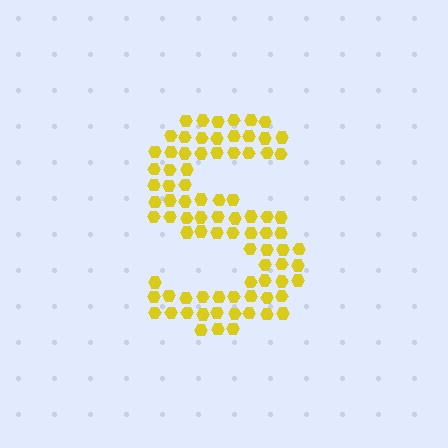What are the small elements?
The small elements are hexagons.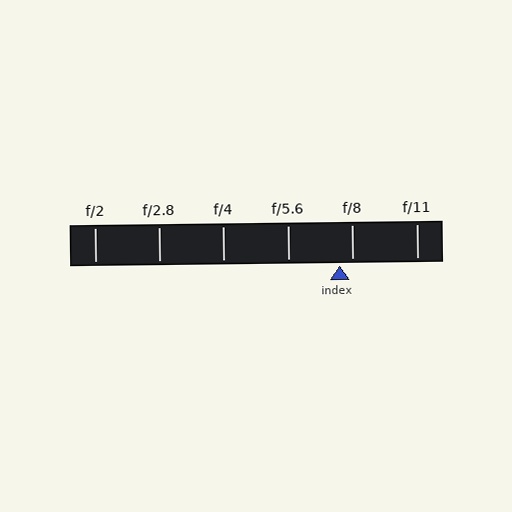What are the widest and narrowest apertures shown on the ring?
The widest aperture shown is f/2 and the narrowest is f/11.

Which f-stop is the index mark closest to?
The index mark is closest to f/8.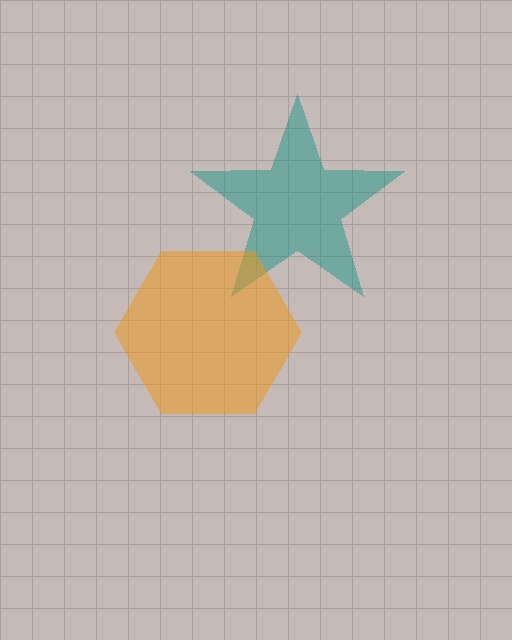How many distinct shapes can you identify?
There are 2 distinct shapes: a teal star, an orange hexagon.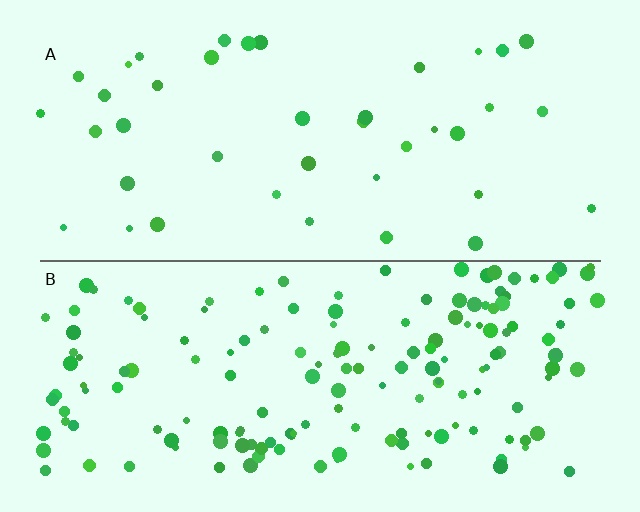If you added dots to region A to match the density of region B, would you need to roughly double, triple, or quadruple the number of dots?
Approximately quadruple.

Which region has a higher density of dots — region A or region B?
B (the bottom).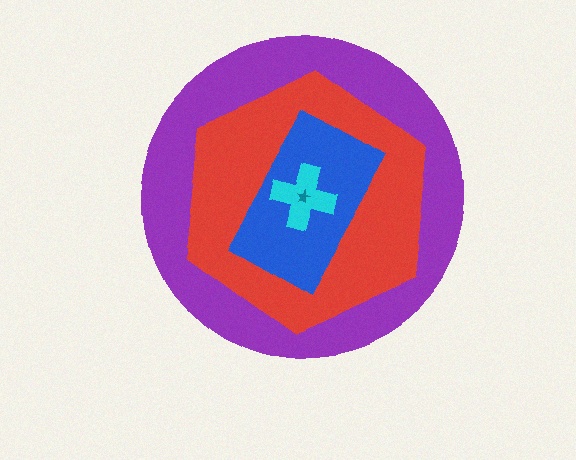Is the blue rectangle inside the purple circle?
Yes.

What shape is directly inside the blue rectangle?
The cyan cross.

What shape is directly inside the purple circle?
The red hexagon.